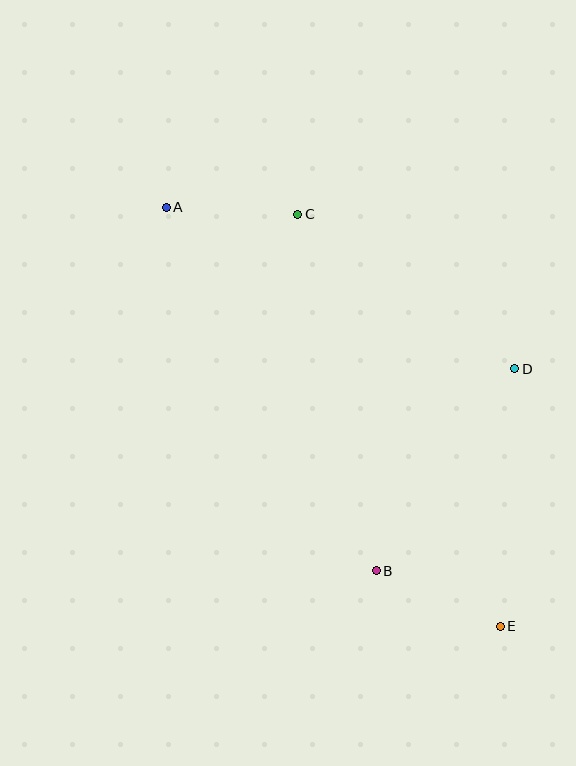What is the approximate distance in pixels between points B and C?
The distance between B and C is approximately 365 pixels.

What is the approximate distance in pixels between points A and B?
The distance between A and B is approximately 420 pixels.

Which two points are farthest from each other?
Points A and E are farthest from each other.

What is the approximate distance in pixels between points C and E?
The distance between C and E is approximately 460 pixels.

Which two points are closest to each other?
Points A and C are closest to each other.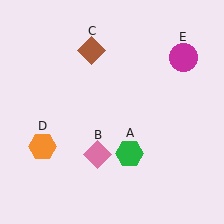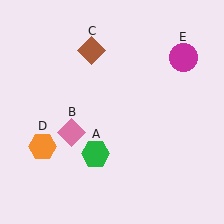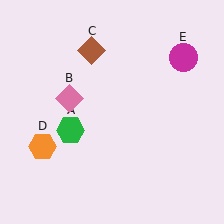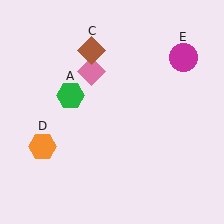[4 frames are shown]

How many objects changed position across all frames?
2 objects changed position: green hexagon (object A), pink diamond (object B).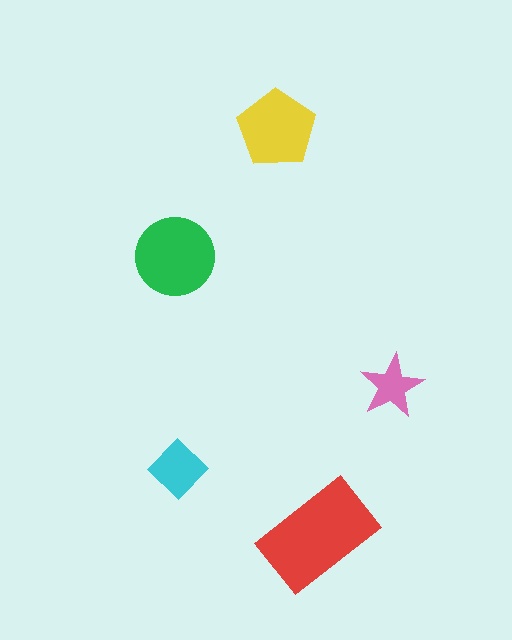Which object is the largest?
The red rectangle.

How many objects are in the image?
There are 5 objects in the image.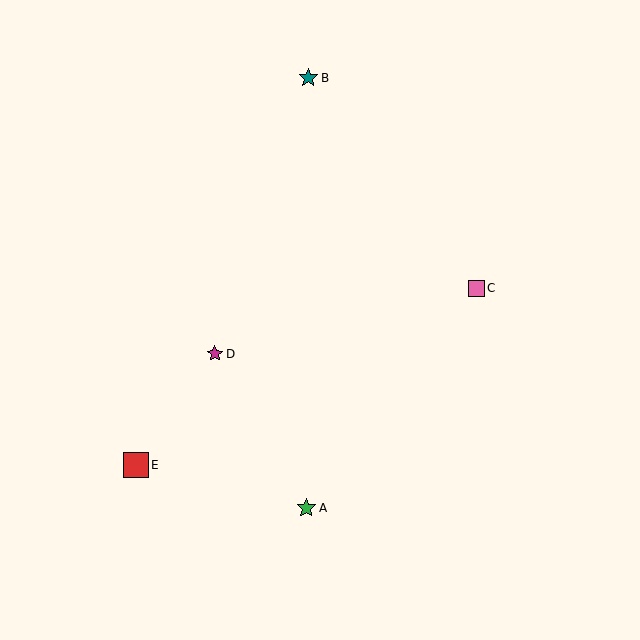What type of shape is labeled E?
Shape E is a red square.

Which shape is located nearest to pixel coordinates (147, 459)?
The red square (labeled E) at (136, 465) is nearest to that location.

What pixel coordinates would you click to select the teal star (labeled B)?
Click at (308, 78) to select the teal star B.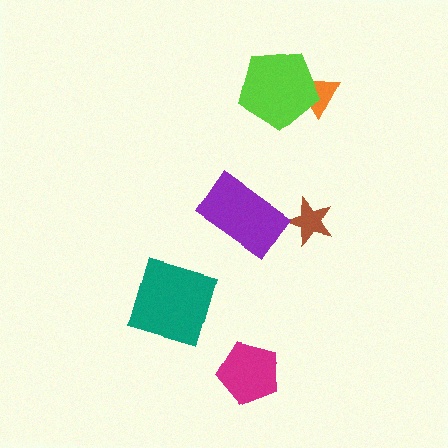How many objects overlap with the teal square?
0 objects overlap with the teal square.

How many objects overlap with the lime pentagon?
1 object overlaps with the lime pentagon.